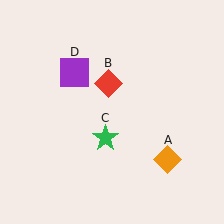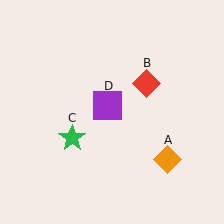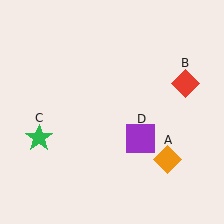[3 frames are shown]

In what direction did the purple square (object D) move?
The purple square (object D) moved down and to the right.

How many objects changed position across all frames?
3 objects changed position: red diamond (object B), green star (object C), purple square (object D).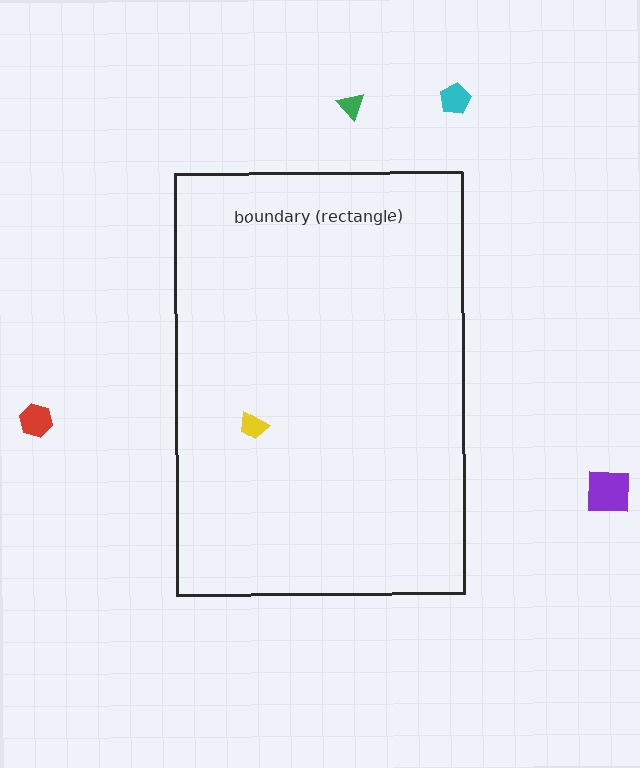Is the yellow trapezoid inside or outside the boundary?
Inside.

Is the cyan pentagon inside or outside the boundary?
Outside.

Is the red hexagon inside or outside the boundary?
Outside.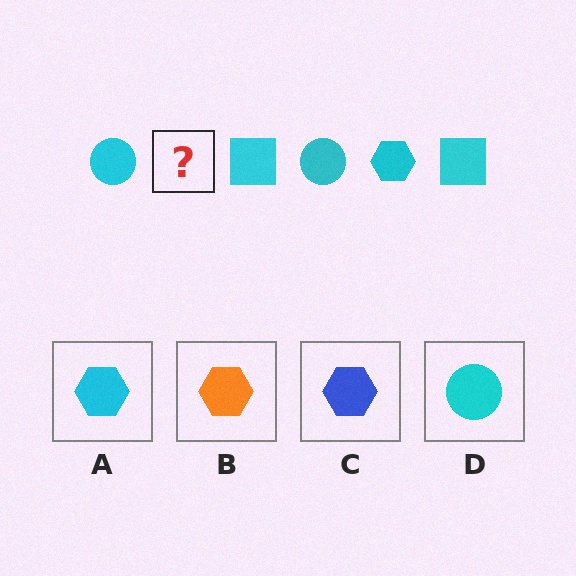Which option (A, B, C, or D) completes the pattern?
A.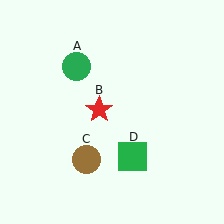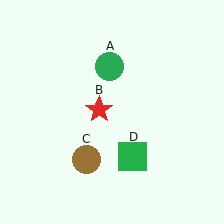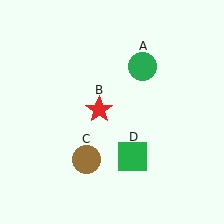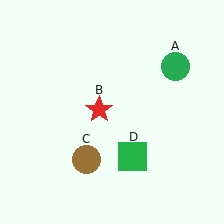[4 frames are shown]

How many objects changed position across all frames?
1 object changed position: green circle (object A).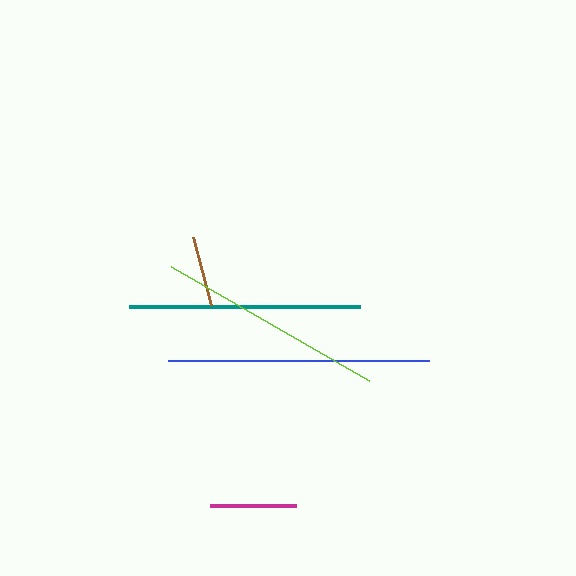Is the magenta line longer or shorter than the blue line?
The blue line is longer than the magenta line.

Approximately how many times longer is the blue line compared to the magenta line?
The blue line is approximately 3.1 times the length of the magenta line.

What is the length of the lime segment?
The lime segment is approximately 229 pixels long.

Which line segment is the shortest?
The brown line is the shortest at approximately 70 pixels.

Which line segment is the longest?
The blue line is the longest at approximately 262 pixels.